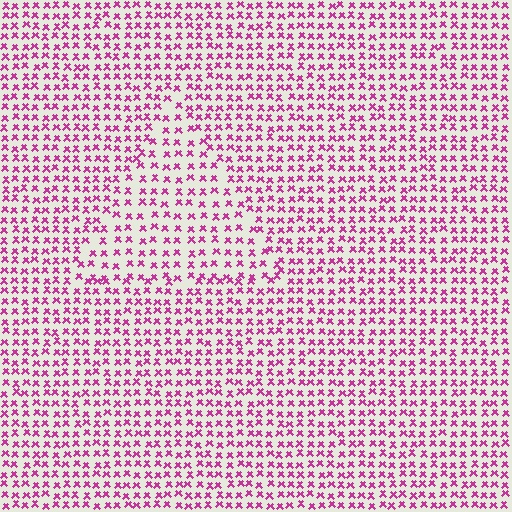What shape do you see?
I see a triangle.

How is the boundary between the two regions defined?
The boundary is defined by a change in element density (approximately 1.5x ratio). All elements are the same color, size, and shape.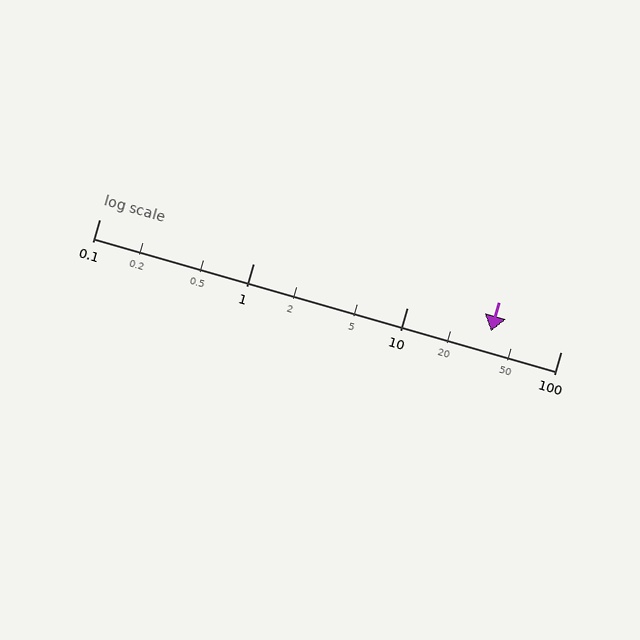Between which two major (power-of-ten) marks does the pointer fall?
The pointer is between 10 and 100.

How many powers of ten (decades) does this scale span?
The scale spans 3 decades, from 0.1 to 100.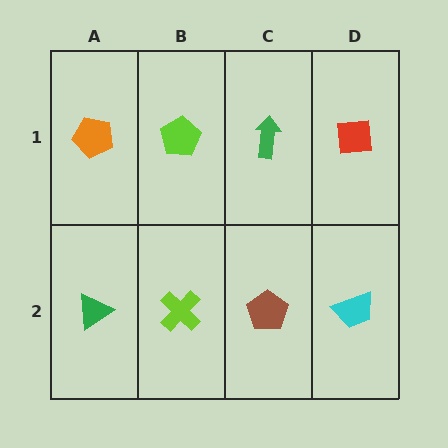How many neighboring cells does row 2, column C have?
3.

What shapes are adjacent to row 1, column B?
A lime cross (row 2, column B), an orange pentagon (row 1, column A), a green arrow (row 1, column C).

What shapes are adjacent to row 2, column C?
A green arrow (row 1, column C), a lime cross (row 2, column B), a cyan trapezoid (row 2, column D).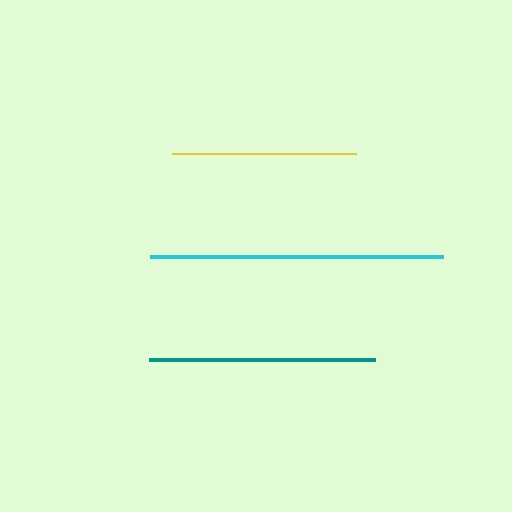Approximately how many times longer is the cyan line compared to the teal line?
The cyan line is approximately 1.3 times the length of the teal line.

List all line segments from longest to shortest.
From longest to shortest: cyan, teal, yellow.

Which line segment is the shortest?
The yellow line is the shortest at approximately 184 pixels.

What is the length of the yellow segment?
The yellow segment is approximately 184 pixels long.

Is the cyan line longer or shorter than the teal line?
The cyan line is longer than the teal line.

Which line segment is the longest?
The cyan line is the longest at approximately 293 pixels.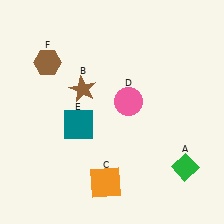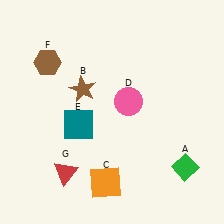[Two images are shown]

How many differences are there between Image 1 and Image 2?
There is 1 difference between the two images.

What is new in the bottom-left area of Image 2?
A red triangle (G) was added in the bottom-left area of Image 2.